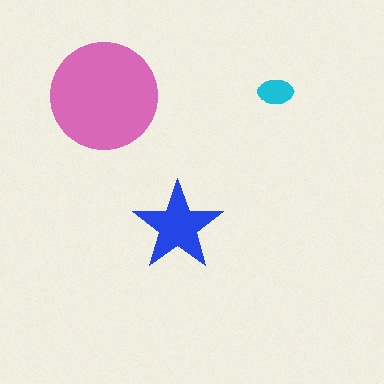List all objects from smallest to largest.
The cyan ellipse, the blue star, the pink circle.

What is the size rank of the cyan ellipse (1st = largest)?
3rd.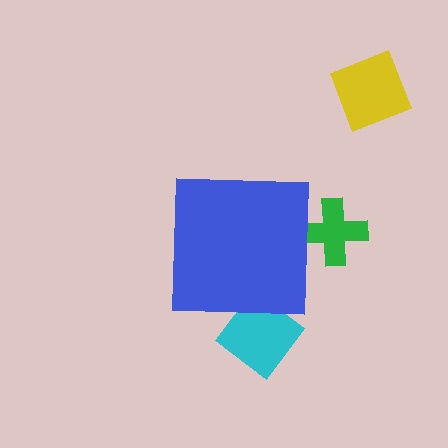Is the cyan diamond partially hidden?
Yes, the cyan diamond is partially hidden behind the blue square.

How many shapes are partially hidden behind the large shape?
2 shapes are partially hidden.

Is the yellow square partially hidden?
No, the yellow square is fully visible.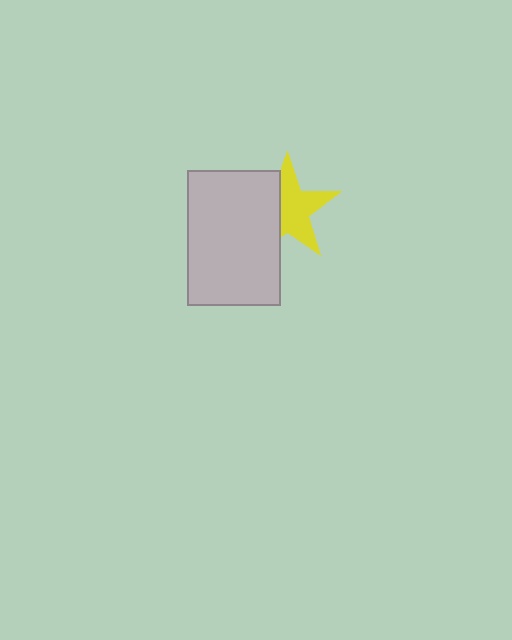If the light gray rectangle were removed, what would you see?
You would see the complete yellow star.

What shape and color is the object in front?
The object in front is a light gray rectangle.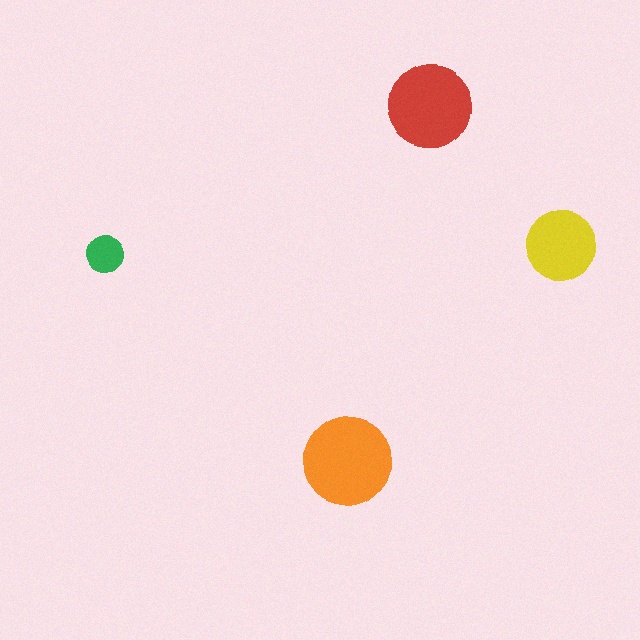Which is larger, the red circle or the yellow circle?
The red one.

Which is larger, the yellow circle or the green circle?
The yellow one.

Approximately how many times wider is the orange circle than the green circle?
About 2.5 times wider.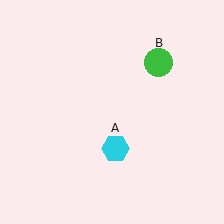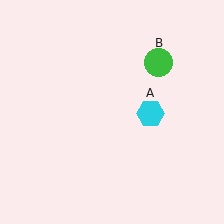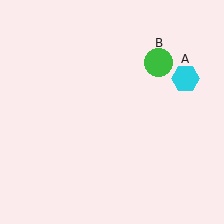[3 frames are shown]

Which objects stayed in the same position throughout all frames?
Green circle (object B) remained stationary.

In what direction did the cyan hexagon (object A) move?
The cyan hexagon (object A) moved up and to the right.